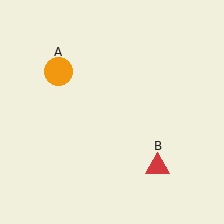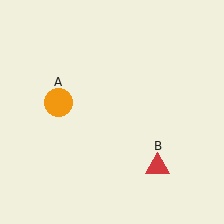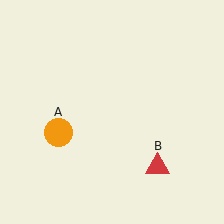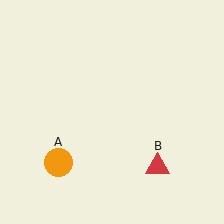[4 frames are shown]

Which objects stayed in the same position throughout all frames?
Red triangle (object B) remained stationary.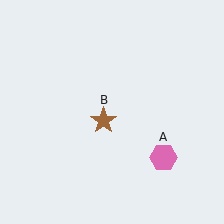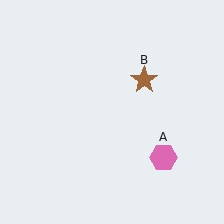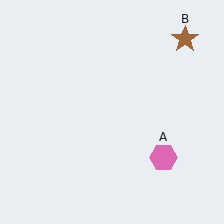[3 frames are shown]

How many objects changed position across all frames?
1 object changed position: brown star (object B).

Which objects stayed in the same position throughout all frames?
Pink hexagon (object A) remained stationary.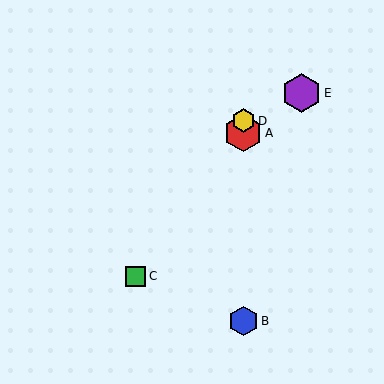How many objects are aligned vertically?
3 objects (A, B, D) are aligned vertically.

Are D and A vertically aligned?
Yes, both are at x≈243.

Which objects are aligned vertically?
Objects A, B, D are aligned vertically.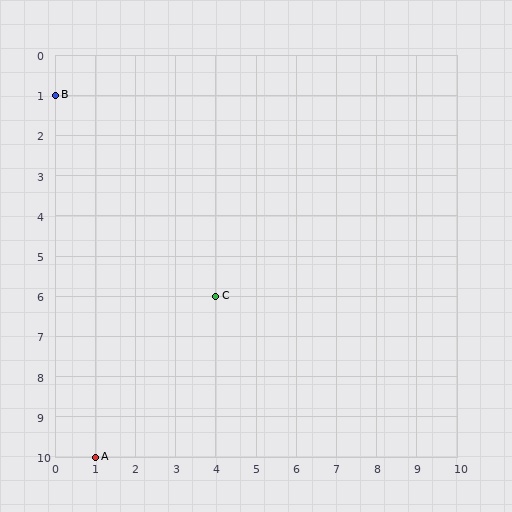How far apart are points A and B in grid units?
Points A and B are 1 column and 9 rows apart (about 9.1 grid units diagonally).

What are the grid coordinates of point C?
Point C is at grid coordinates (4, 6).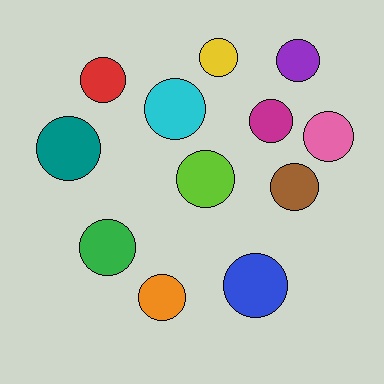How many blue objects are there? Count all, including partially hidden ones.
There is 1 blue object.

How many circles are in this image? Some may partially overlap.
There are 12 circles.